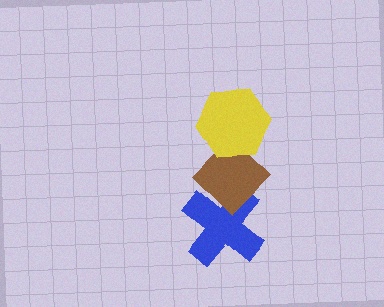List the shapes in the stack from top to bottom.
From top to bottom: the yellow hexagon, the brown diamond, the blue cross.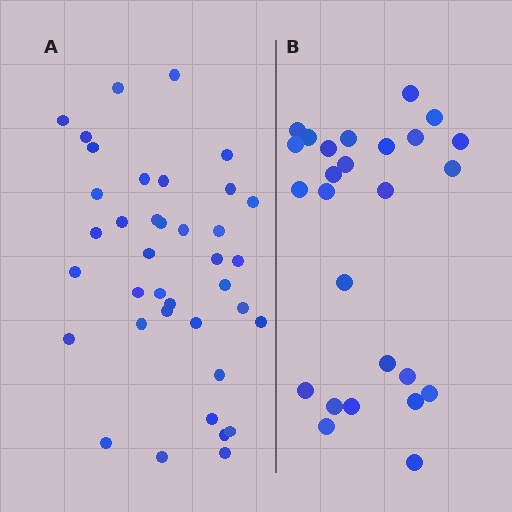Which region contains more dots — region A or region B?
Region A (the left region) has more dots.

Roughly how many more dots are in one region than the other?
Region A has roughly 12 or so more dots than region B.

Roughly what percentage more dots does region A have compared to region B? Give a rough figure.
About 45% more.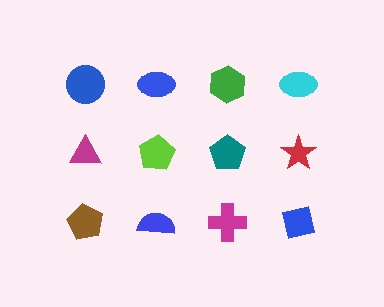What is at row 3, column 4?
A blue square.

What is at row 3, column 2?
A blue semicircle.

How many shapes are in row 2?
4 shapes.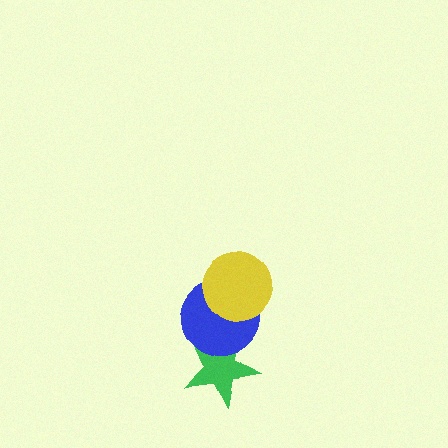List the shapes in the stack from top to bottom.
From top to bottom: the yellow circle, the blue circle, the green star.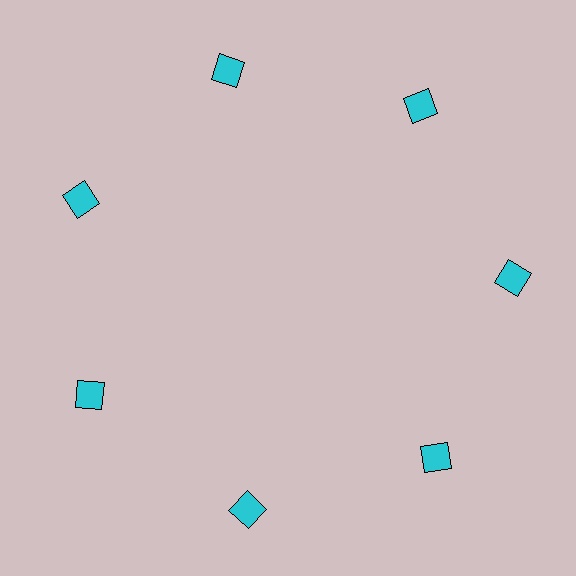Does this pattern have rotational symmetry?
Yes, this pattern has 7-fold rotational symmetry. It looks the same after rotating 51 degrees around the center.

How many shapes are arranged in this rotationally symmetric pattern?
There are 7 shapes, arranged in 7 groups of 1.